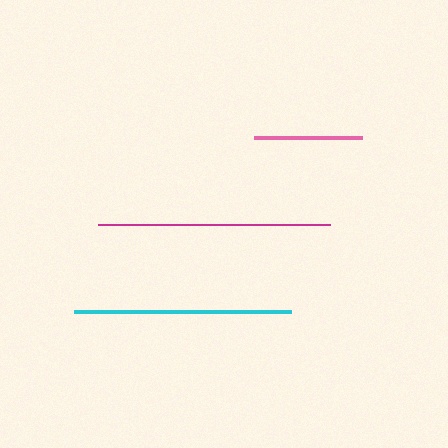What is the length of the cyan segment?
The cyan segment is approximately 217 pixels long.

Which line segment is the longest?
The magenta line is the longest at approximately 232 pixels.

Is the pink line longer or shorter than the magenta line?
The magenta line is longer than the pink line.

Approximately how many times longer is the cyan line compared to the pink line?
The cyan line is approximately 2.0 times the length of the pink line.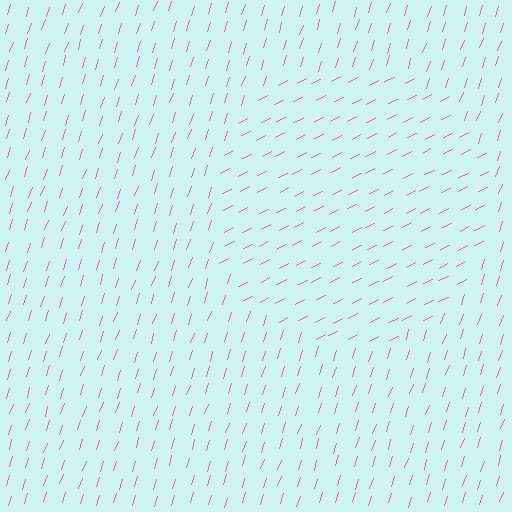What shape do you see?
I see a circle.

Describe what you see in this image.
The image is filled with small pink line segments. A circle region in the image has lines oriented differently from the surrounding lines, creating a visible texture boundary.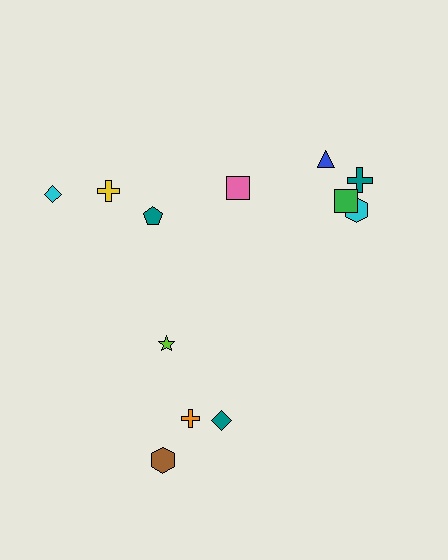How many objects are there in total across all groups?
There are 12 objects.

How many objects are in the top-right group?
There are 5 objects.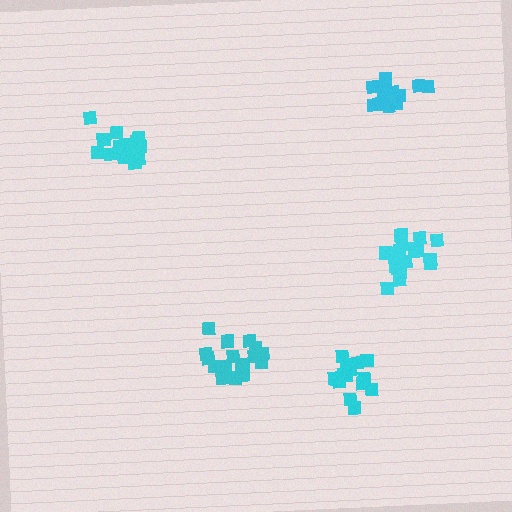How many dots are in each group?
Group 1: 17 dots, Group 2: 14 dots, Group 3: 17 dots, Group 4: 17 dots, Group 5: 15 dots (80 total).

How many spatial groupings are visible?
There are 5 spatial groupings.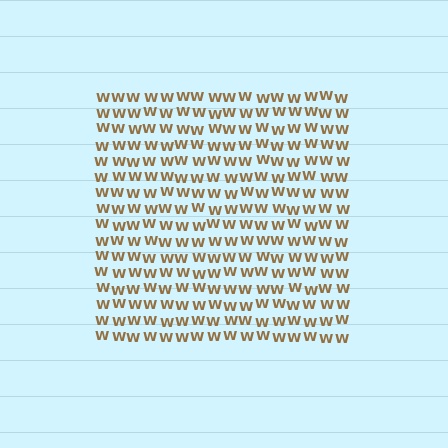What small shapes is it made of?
It is made of small letter W's.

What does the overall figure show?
The overall figure shows a square.